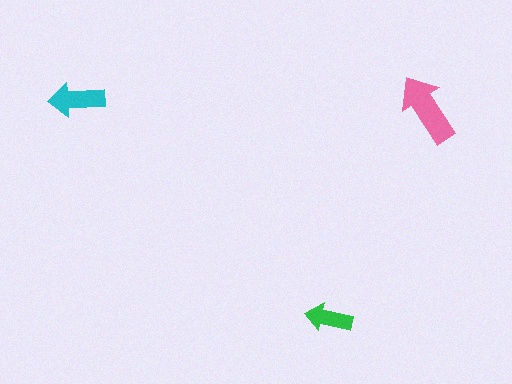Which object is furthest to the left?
The cyan arrow is leftmost.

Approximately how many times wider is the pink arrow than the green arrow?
About 1.5 times wider.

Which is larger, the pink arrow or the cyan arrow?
The pink one.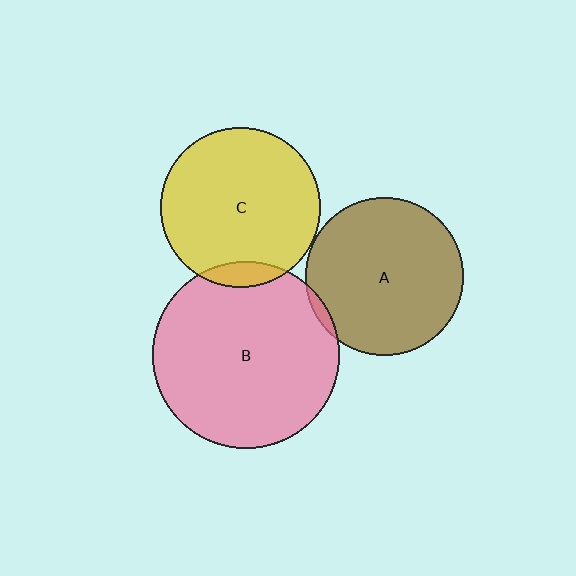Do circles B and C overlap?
Yes.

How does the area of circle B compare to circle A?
Approximately 1.4 times.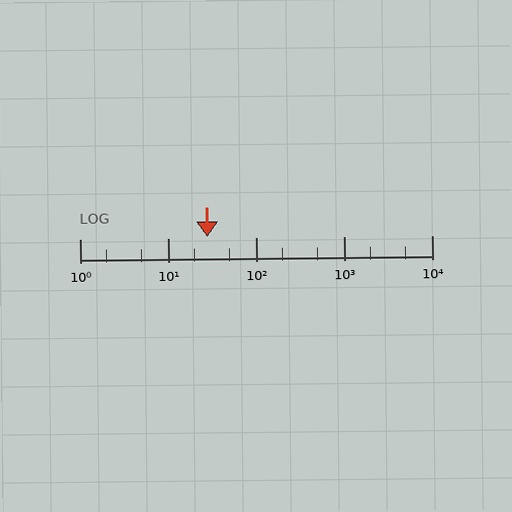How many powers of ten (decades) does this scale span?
The scale spans 4 decades, from 1 to 10000.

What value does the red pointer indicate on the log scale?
The pointer indicates approximately 28.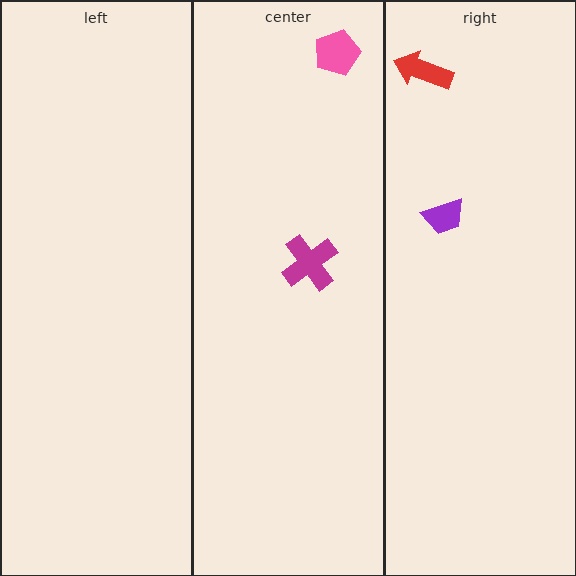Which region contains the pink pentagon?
The center region.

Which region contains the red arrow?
The right region.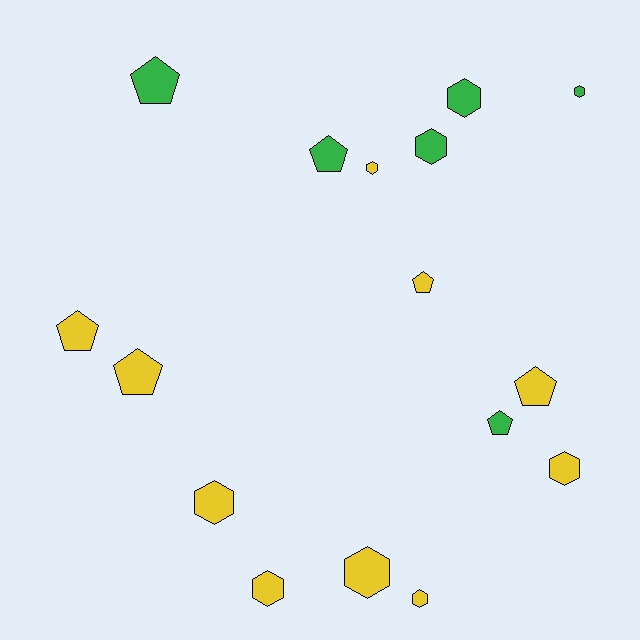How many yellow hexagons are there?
There are 6 yellow hexagons.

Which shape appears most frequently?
Hexagon, with 9 objects.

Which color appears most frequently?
Yellow, with 10 objects.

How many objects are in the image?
There are 16 objects.